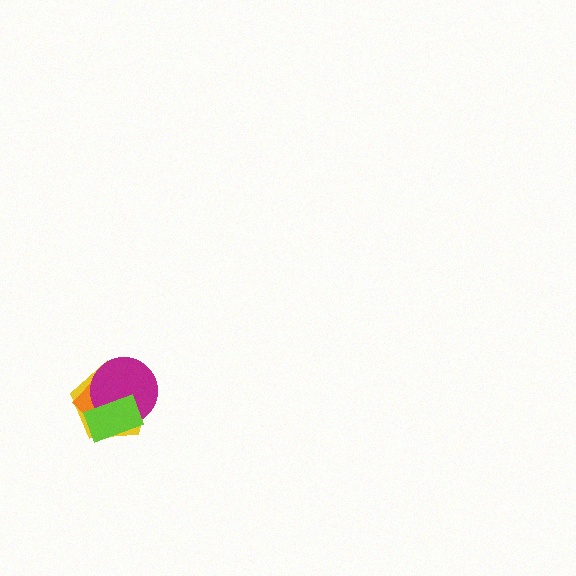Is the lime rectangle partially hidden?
No, no other shape covers it.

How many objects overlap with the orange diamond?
3 objects overlap with the orange diamond.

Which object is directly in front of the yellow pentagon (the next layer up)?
The orange diamond is directly in front of the yellow pentagon.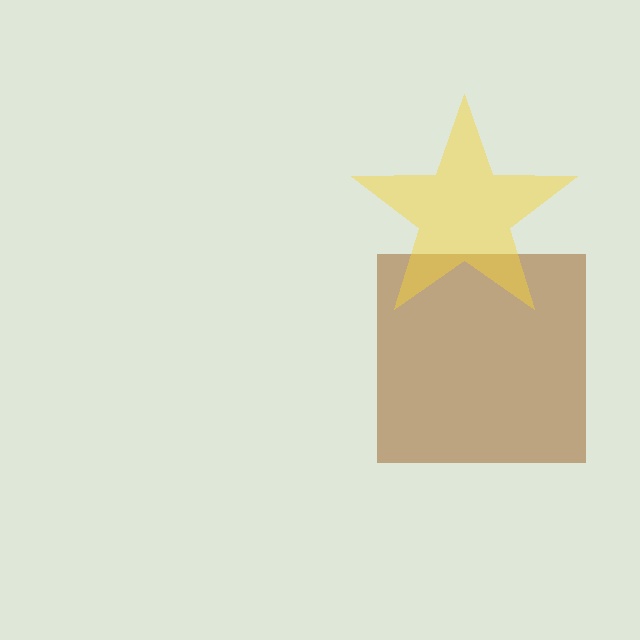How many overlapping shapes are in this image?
There are 2 overlapping shapes in the image.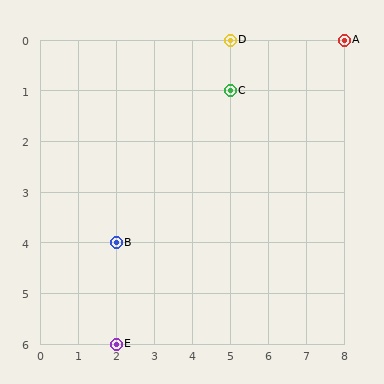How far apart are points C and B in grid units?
Points C and B are 3 columns and 3 rows apart (about 4.2 grid units diagonally).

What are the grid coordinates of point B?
Point B is at grid coordinates (2, 4).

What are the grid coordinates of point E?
Point E is at grid coordinates (2, 6).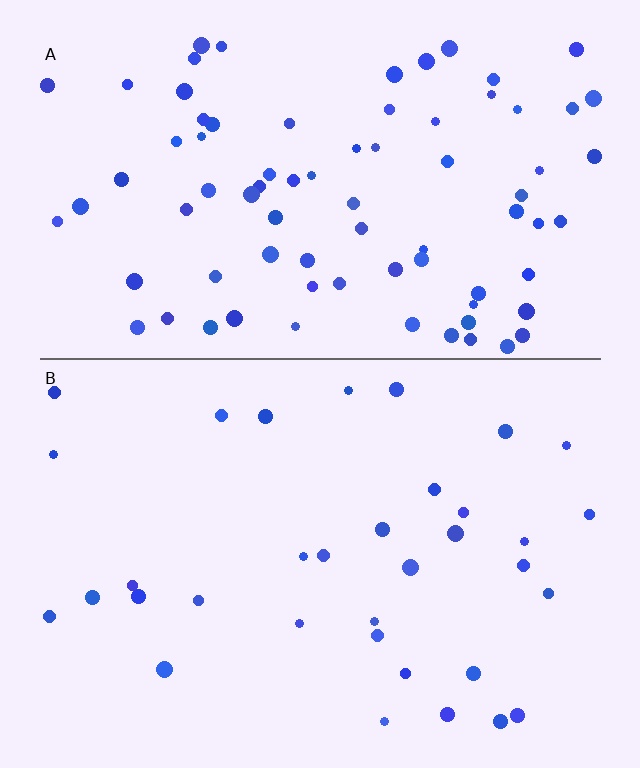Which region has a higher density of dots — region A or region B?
A (the top).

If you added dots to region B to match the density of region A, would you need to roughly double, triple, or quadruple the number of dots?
Approximately double.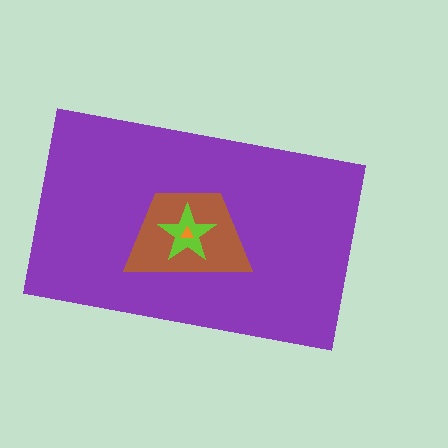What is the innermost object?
The orange triangle.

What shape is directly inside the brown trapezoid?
The lime star.